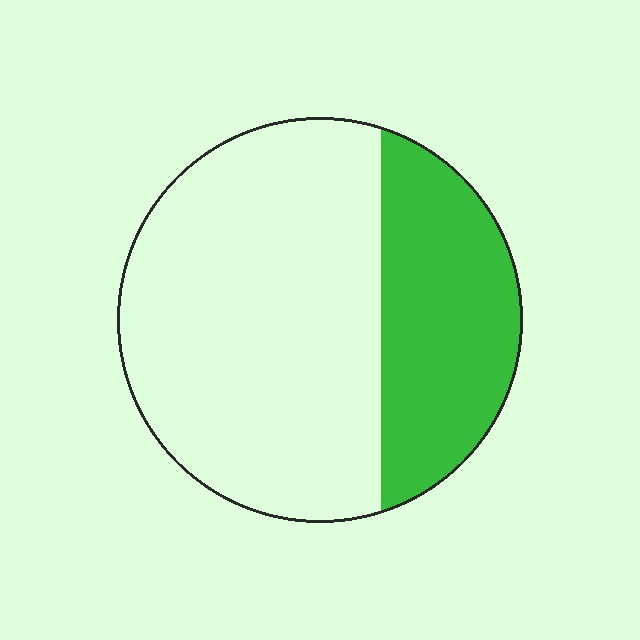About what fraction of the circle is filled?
About one third (1/3).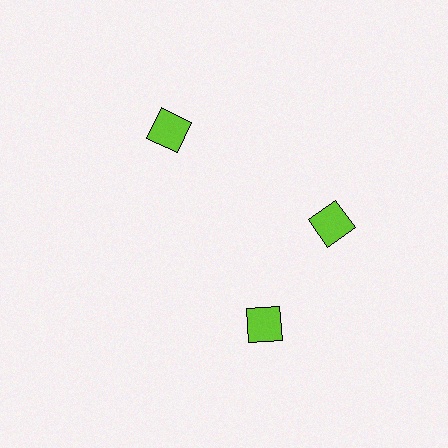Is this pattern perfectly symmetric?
No. The 3 lime diamonds are arranged in a ring, but one element near the 7 o'clock position is rotated out of alignment along the ring, breaking the 3-fold rotational symmetry.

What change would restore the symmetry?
The symmetry would be restored by rotating it back into even spacing with its neighbors so that all 3 diamonds sit at equal angles and equal distance from the center.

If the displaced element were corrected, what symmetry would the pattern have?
It would have 3-fold rotational symmetry — the pattern would map onto itself every 120 degrees.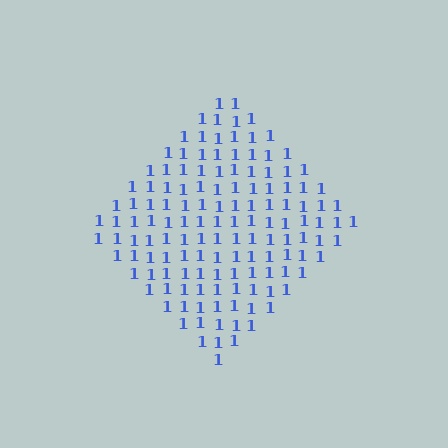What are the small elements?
The small elements are digit 1's.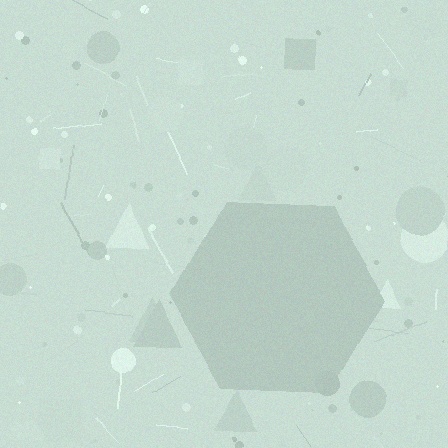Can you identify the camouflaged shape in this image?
The camouflaged shape is a hexagon.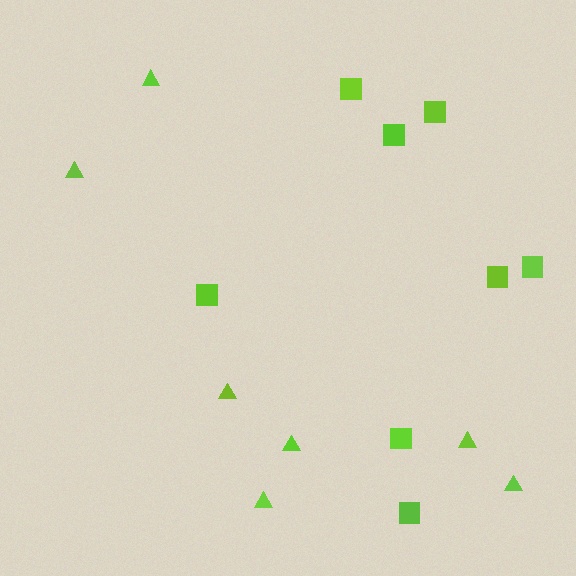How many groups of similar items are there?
There are 2 groups: one group of squares (8) and one group of triangles (7).